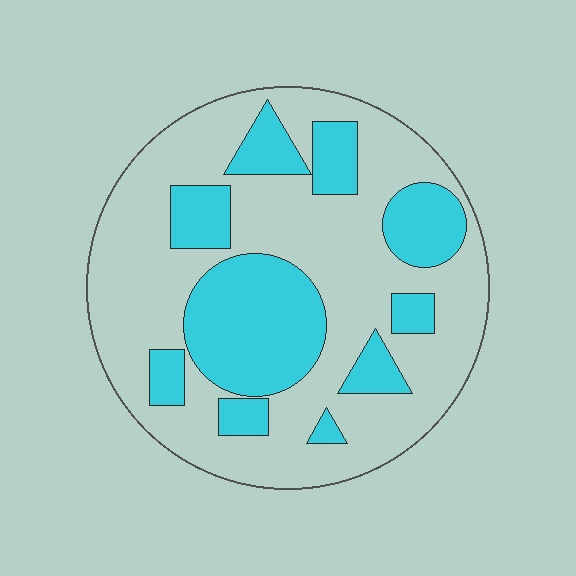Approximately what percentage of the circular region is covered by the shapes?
Approximately 35%.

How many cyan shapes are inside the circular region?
10.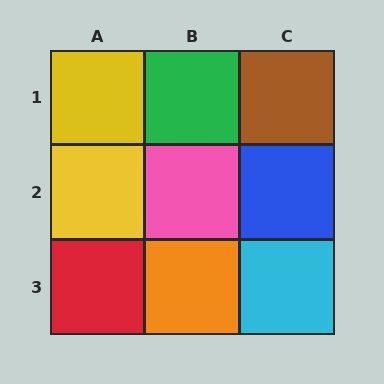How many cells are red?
1 cell is red.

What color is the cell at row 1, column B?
Green.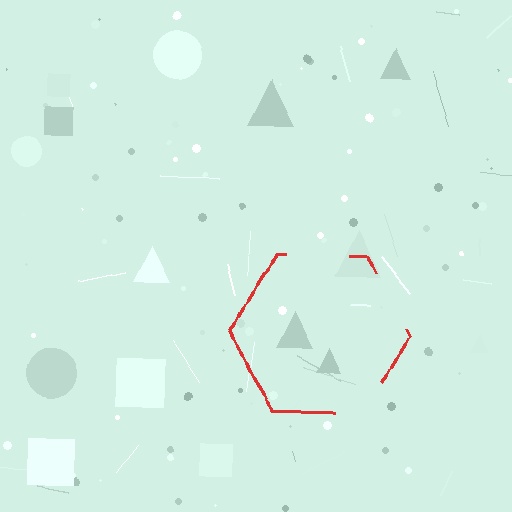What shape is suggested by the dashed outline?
The dashed outline suggests a hexagon.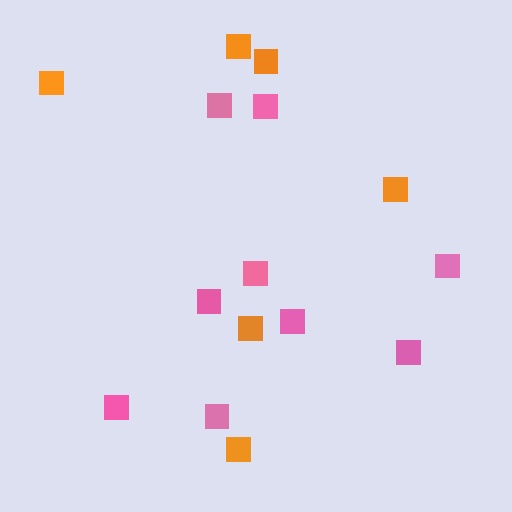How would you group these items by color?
There are 2 groups: one group of orange squares (6) and one group of pink squares (9).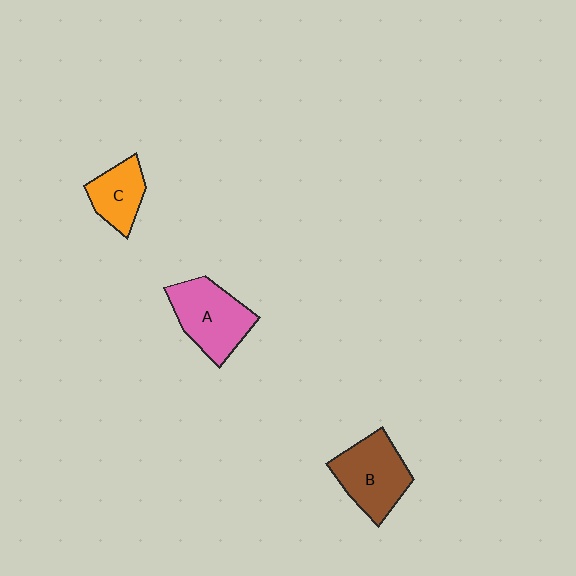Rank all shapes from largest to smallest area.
From largest to smallest: A (pink), B (brown), C (orange).